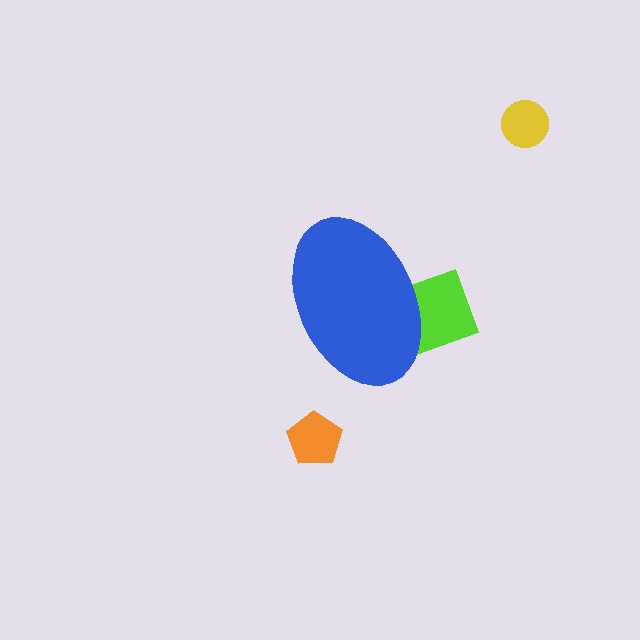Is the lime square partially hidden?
Yes, the lime square is partially hidden behind the blue ellipse.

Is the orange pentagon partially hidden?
No, the orange pentagon is fully visible.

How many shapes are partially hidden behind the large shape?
1 shape is partially hidden.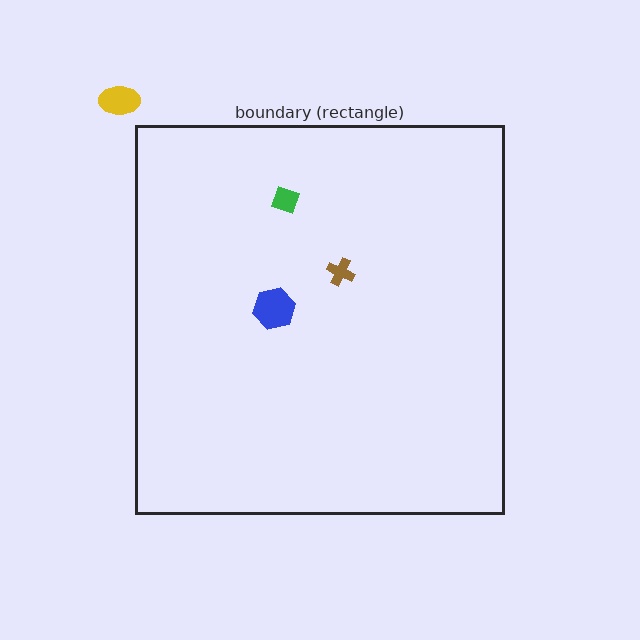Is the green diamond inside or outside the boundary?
Inside.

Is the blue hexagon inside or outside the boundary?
Inside.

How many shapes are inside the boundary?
3 inside, 1 outside.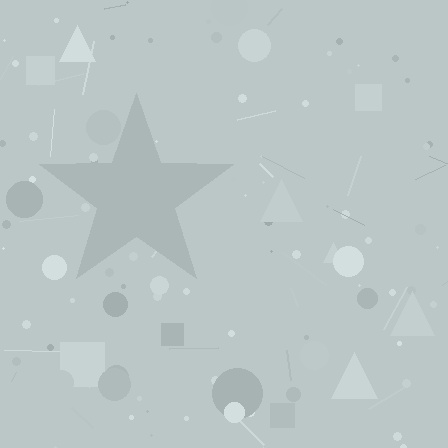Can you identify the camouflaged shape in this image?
The camouflaged shape is a star.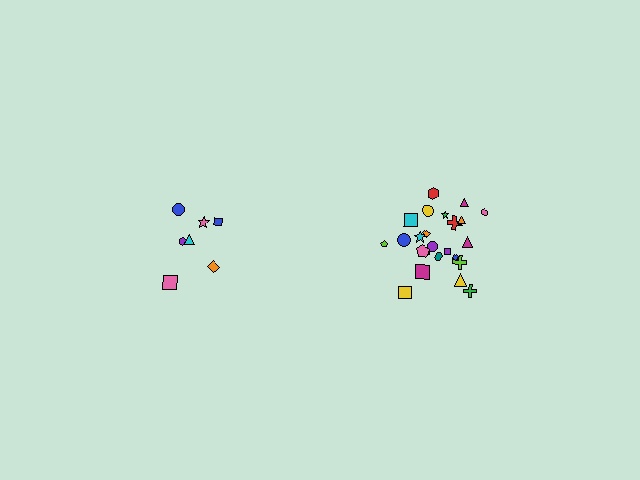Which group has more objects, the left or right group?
The right group.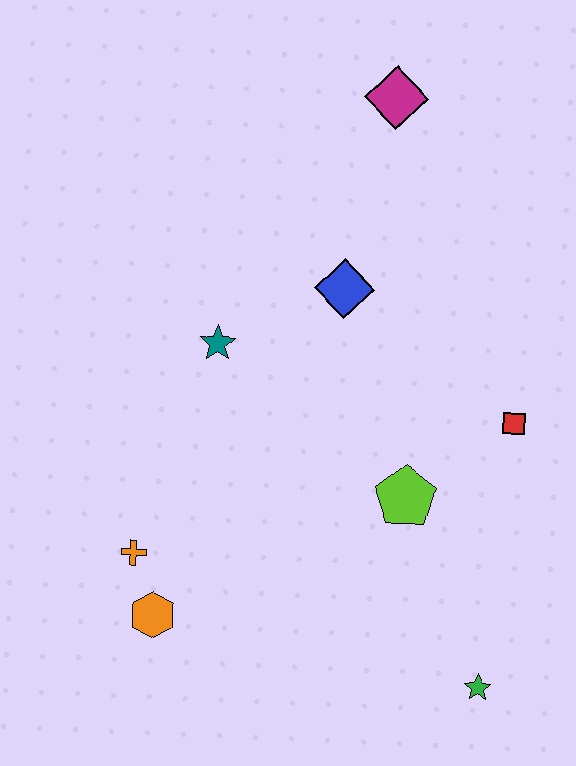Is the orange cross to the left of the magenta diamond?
Yes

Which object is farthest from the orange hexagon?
The magenta diamond is farthest from the orange hexagon.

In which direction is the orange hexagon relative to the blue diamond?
The orange hexagon is below the blue diamond.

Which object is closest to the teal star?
The blue diamond is closest to the teal star.